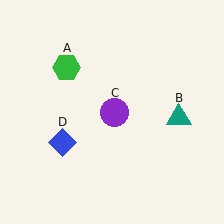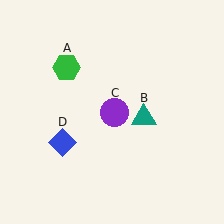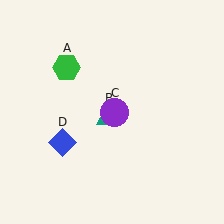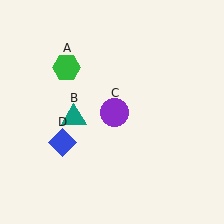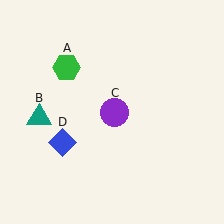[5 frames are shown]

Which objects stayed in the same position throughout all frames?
Green hexagon (object A) and purple circle (object C) and blue diamond (object D) remained stationary.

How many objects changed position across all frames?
1 object changed position: teal triangle (object B).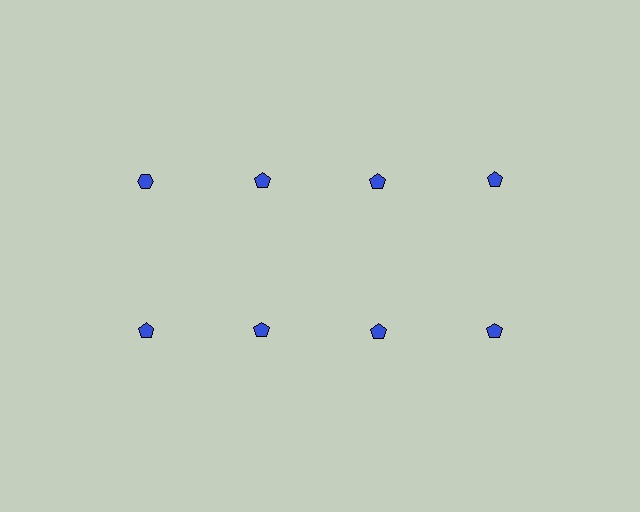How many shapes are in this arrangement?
There are 8 shapes arranged in a grid pattern.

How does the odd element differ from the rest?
It has a different shape: hexagon instead of pentagon.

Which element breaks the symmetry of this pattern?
The blue hexagon in the top row, leftmost column breaks the symmetry. All other shapes are blue pentagons.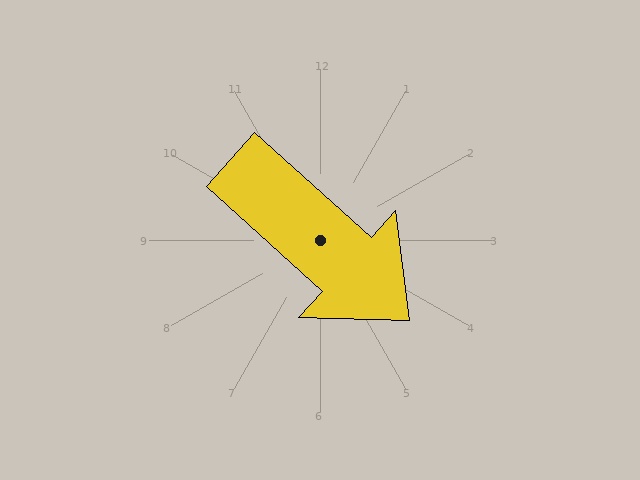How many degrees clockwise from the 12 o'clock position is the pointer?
Approximately 132 degrees.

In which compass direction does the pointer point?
Southeast.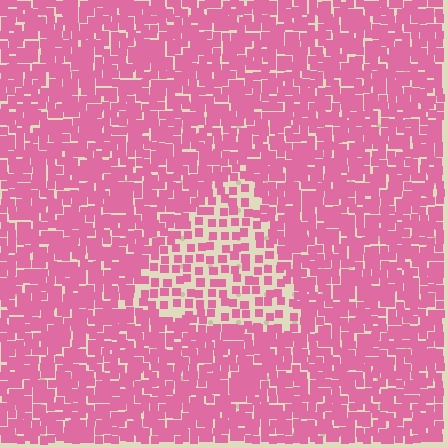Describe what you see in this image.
The image contains small pink elements arranged at two different densities. A triangle-shaped region is visible where the elements are less densely packed than the surrounding area.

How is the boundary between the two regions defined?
The boundary is defined by a change in element density (approximately 2.1x ratio). All elements are the same color, size, and shape.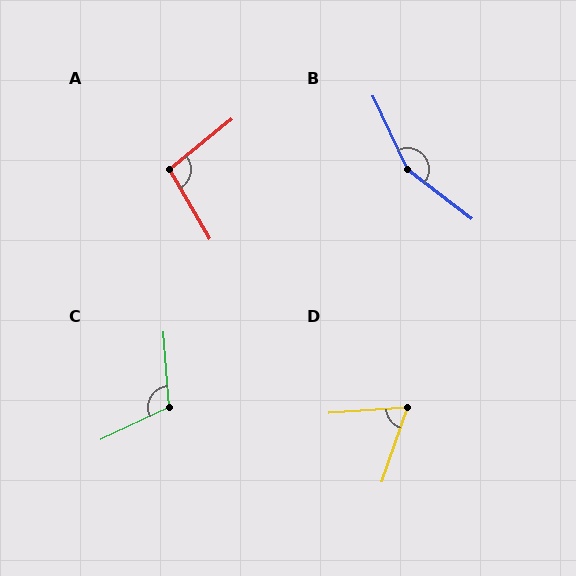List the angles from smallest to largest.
D (67°), A (99°), C (111°), B (153°).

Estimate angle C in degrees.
Approximately 111 degrees.